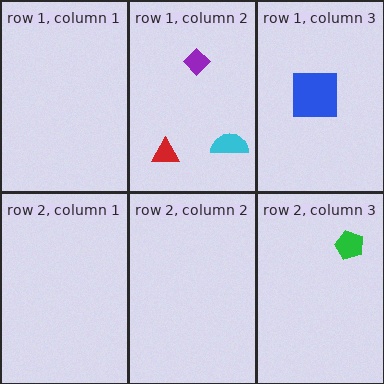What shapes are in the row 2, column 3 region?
The green pentagon.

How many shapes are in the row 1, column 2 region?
3.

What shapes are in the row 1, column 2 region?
The cyan semicircle, the red triangle, the purple diamond.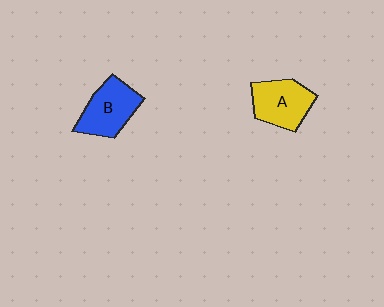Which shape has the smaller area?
Shape A (yellow).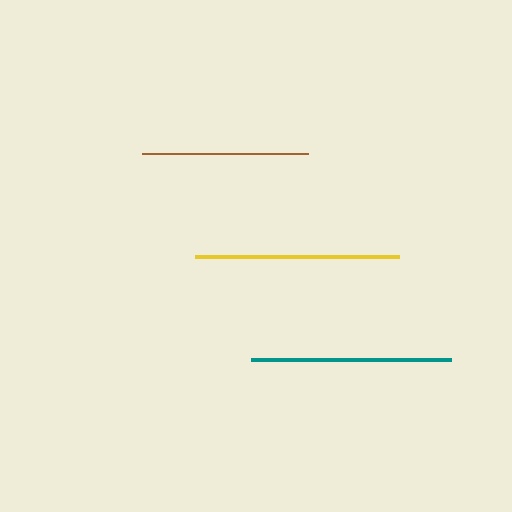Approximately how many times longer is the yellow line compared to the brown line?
The yellow line is approximately 1.2 times the length of the brown line.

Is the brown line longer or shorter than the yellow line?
The yellow line is longer than the brown line.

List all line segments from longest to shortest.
From longest to shortest: yellow, teal, brown.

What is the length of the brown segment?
The brown segment is approximately 166 pixels long.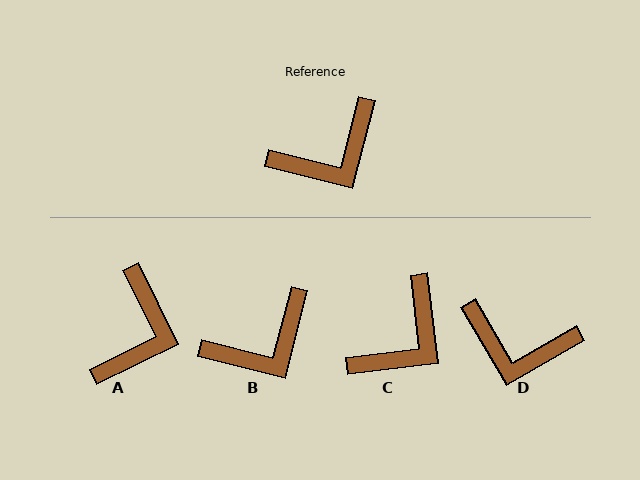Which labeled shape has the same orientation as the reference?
B.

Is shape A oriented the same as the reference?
No, it is off by about 41 degrees.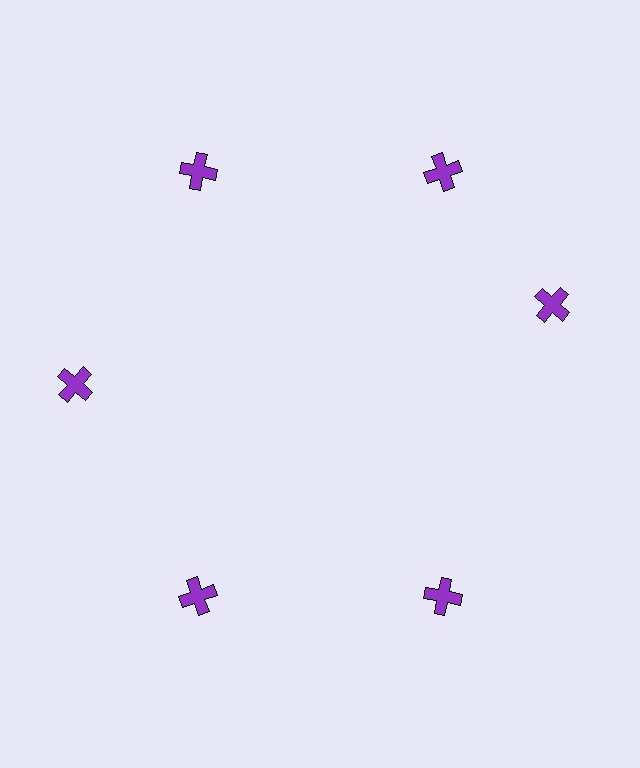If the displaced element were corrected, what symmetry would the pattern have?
It would have 6-fold rotational symmetry — the pattern would map onto itself every 60 degrees.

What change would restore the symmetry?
The symmetry would be restored by rotating it back into even spacing with its neighbors so that all 6 crosses sit at equal angles and equal distance from the center.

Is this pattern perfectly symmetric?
No. The 6 purple crosses are arranged in a ring, but one element near the 3 o'clock position is rotated out of alignment along the ring, breaking the 6-fold rotational symmetry.